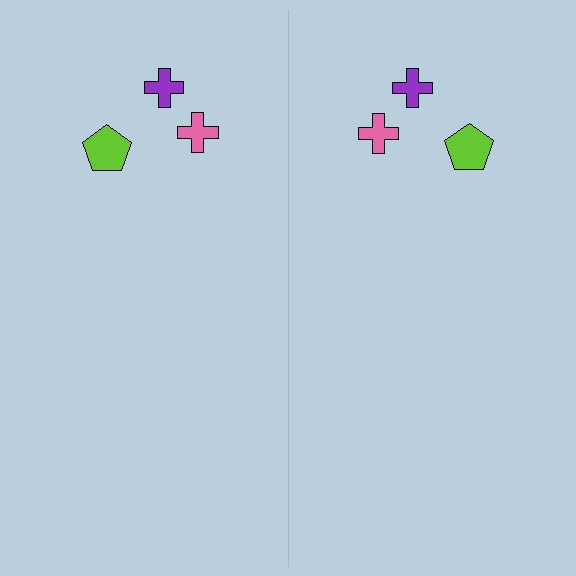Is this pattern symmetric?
Yes, this pattern has bilateral (reflection) symmetry.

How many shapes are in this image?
There are 6 shapes in this image.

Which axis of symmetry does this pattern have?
The pattern has a vertical axis of symmetry running through the center of the image.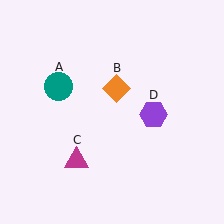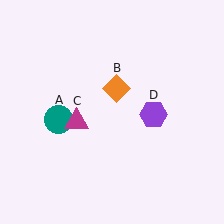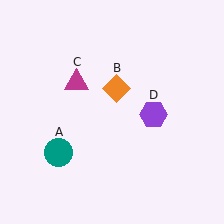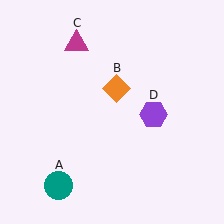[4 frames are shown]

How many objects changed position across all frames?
2 objects changed position: teal circle (object A), magenta triangle (object C).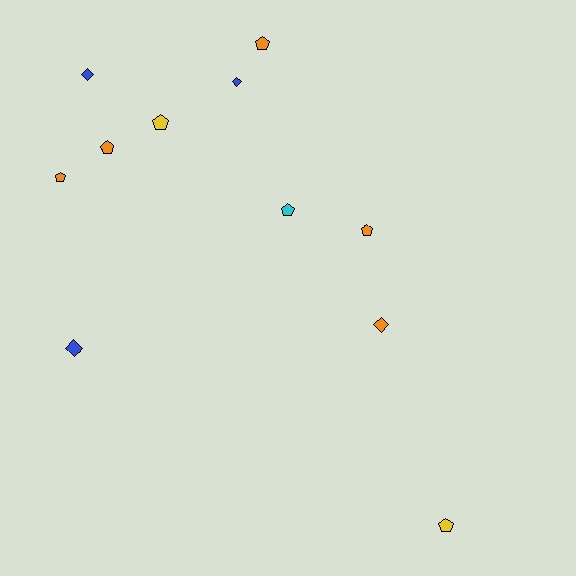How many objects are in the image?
There are 11 objects.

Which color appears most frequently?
Orange, with 5 objects.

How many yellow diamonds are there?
There are no yellow diamonds.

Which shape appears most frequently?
Pentagon, with 7 objects.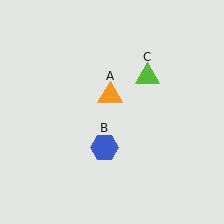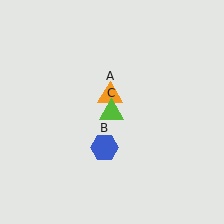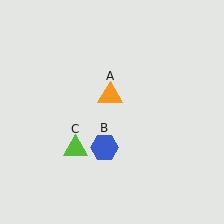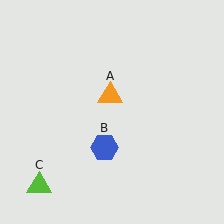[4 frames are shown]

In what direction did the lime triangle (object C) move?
The lime triangle (object C) moved down and to the left.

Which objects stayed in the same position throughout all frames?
Orange triangle (object A) and blue hexagon (object B) remained stationary.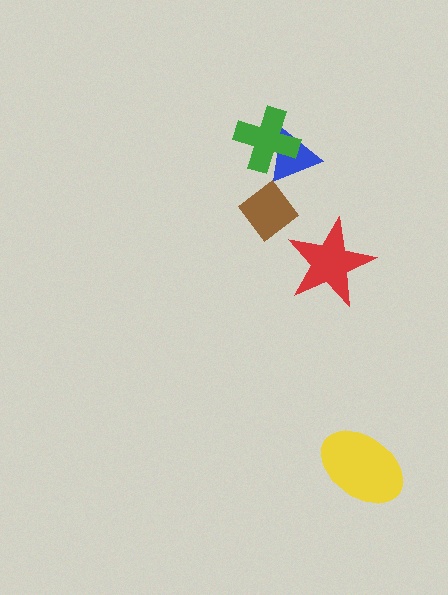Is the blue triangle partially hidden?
Yes, it is partially covered by another shape.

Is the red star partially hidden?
No, no other shape covers it.